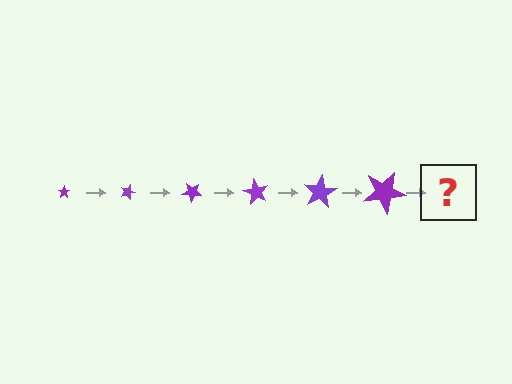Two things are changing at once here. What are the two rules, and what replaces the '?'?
The two rules are that the star grows larger each step and it rotates 20 degrees each step. The '?' should be a star, larger than the previous one and rotated 120 degrees from the start.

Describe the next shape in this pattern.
It should be a star, larger than the previous one and rotated 120 degrees from the start.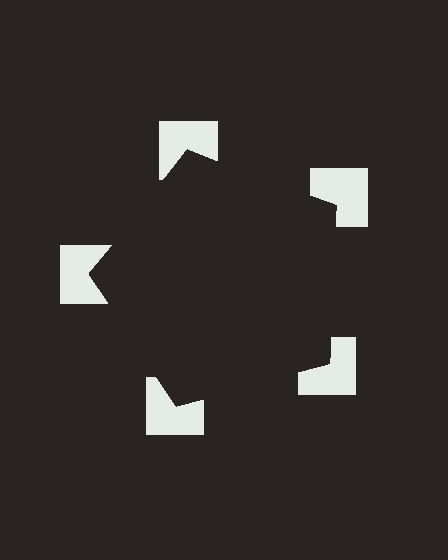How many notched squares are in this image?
There are 5 — one at each vertex of the illusory pentagon.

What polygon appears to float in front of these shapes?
An illusory pentagon — its edges are inferred from the aligned wedge cuts in the notched squares, not physically drawn.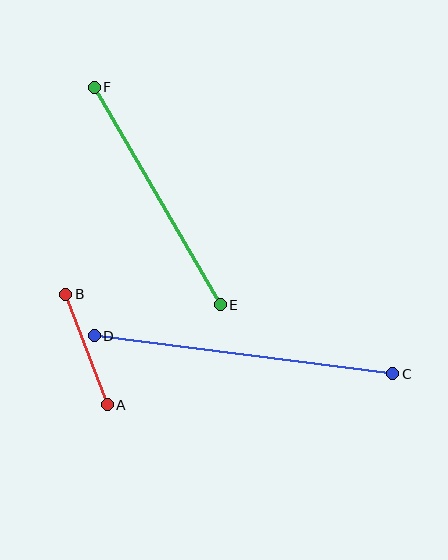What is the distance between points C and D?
The distance is approximately 301 pixels.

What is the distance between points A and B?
The distance is approximately 118 pixels.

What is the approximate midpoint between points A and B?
The midpoint is at approximately (86, 349) pixels.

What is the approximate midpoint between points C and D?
The midpoint is at approximately (244, 355) pixels.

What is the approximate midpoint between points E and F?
The midpoint is at approximately (157, 196) pixels.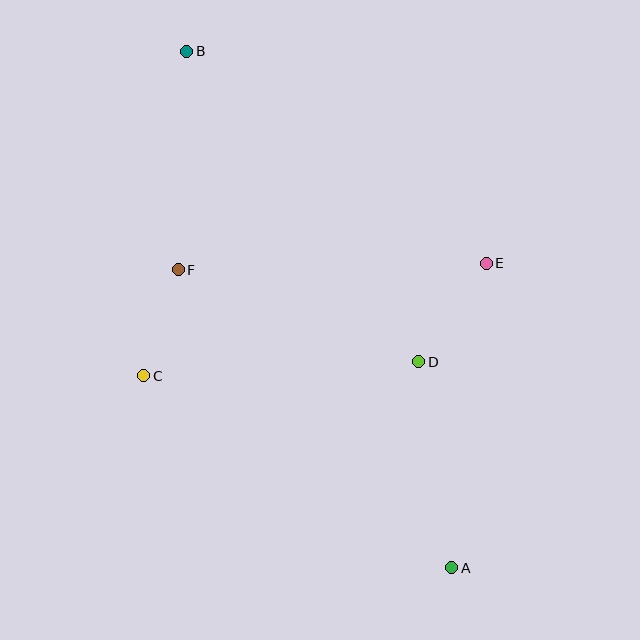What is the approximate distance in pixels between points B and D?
The distance between B and D is approximately 388 pixels.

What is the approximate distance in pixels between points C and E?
The distance between C and E is approximately 360 pixels.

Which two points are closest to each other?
Points C and F are closest to each other.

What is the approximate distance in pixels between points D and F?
The distance between D and F is approximately 258 pixels.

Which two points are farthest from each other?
Points A and B are farthest from each other.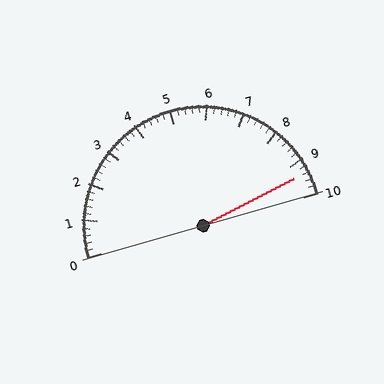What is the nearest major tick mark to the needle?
The nearest major tick mark is 9.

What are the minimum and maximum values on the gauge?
The gauge ranges from 0 to 10.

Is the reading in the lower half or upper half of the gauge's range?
The reading is in the upper half of the range (0 to 10).